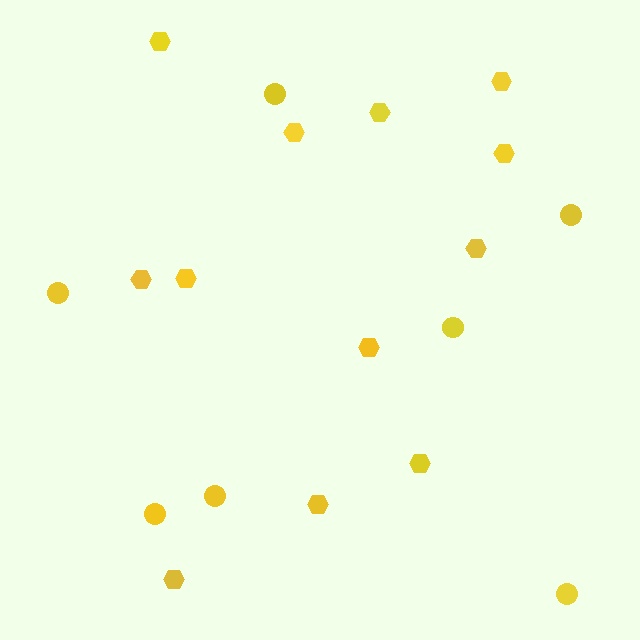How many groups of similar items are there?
There are 2 groups: one group of circles (7) and one group of hexagons (12).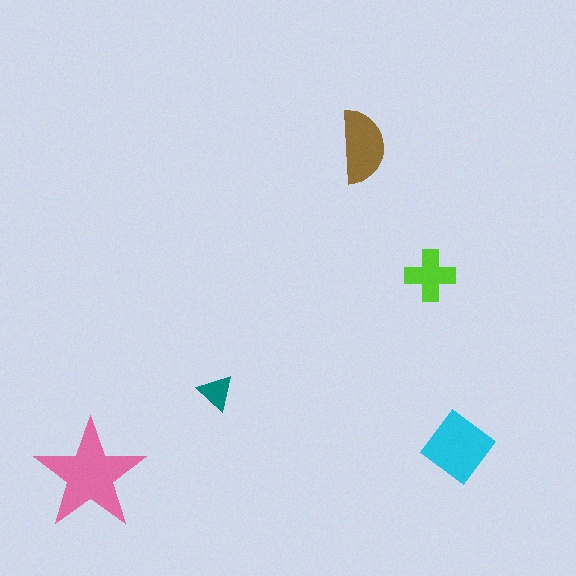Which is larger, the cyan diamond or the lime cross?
The cyan diamond.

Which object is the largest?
The pink star.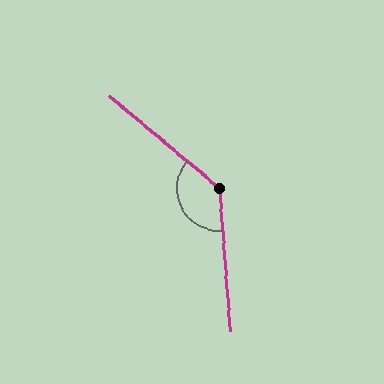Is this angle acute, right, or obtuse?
It is obtuse.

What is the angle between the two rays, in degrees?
Approximately 134 degrees.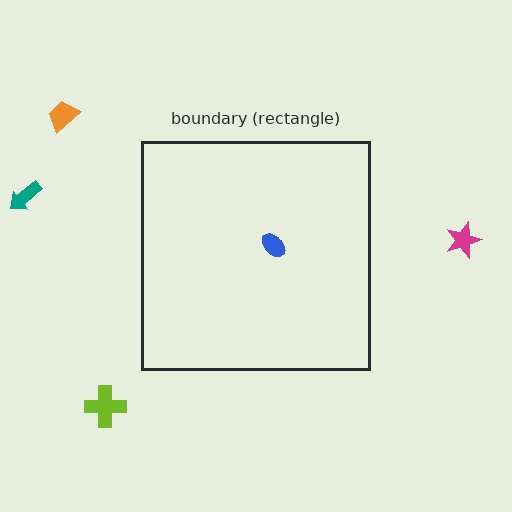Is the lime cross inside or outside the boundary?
Outside.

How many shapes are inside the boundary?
1 inside, 4 outside.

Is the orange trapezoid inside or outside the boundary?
Outside.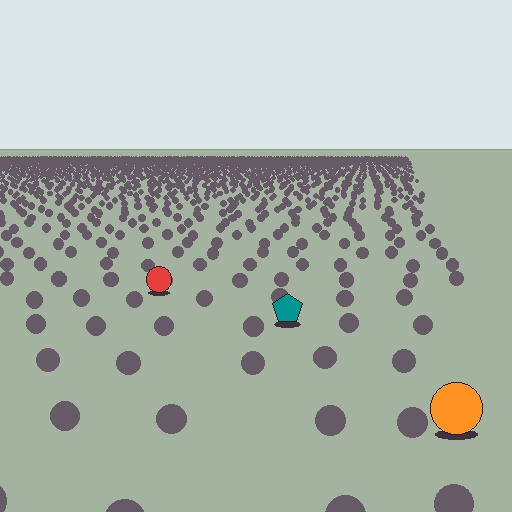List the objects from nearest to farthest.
From nearest to farthest: the orange circle, the teal pentagon, the red circle.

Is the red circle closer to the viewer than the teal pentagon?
No. The teal pentagon is closer — you can tell from the texture gradient: the ground texture is coarser near it.